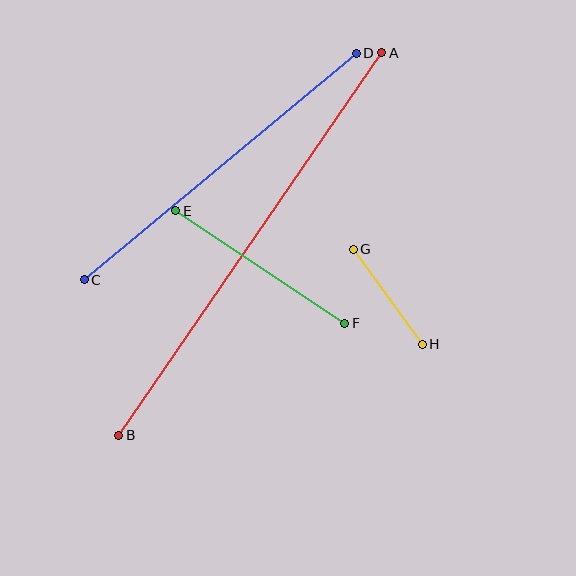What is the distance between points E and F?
The distance is approximately 203 pixels.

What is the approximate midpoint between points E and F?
The midpoint is at approximately (260, 267) pixels.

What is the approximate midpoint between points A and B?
The midpoint is at approximately (250, 244) pixels.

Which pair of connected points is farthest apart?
Points A and B are farthest apart.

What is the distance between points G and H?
The distance is approximately 117 pixels.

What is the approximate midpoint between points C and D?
The midpoint is at approximately (220, 166) pixels.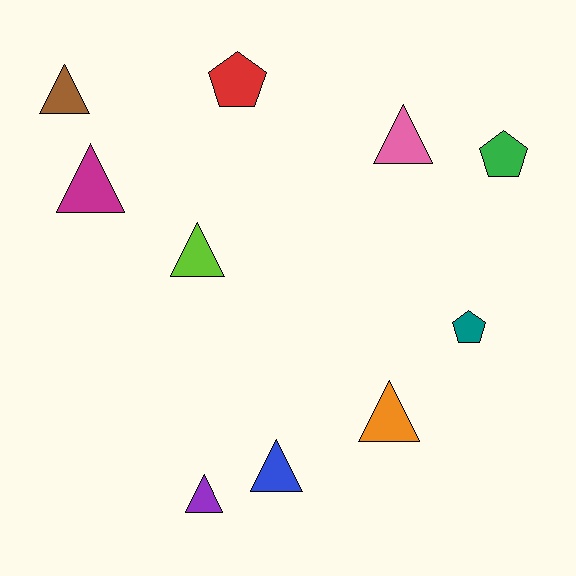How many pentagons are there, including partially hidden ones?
There are 3 pentagons.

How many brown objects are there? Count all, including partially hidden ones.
There is 1 brown object.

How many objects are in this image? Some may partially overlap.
There are 10 objects.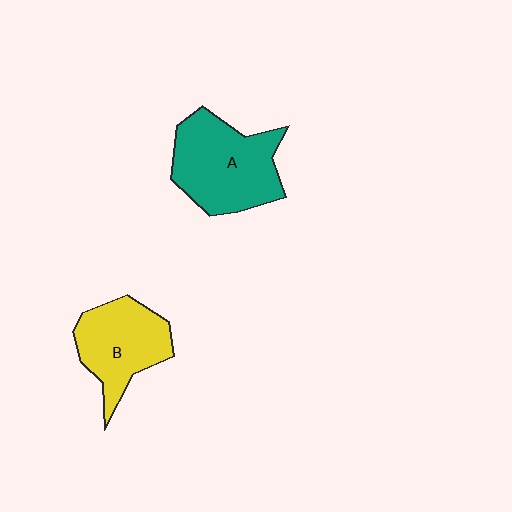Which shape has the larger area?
Shape A (teal).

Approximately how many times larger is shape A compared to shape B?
Approximately 1.3 times.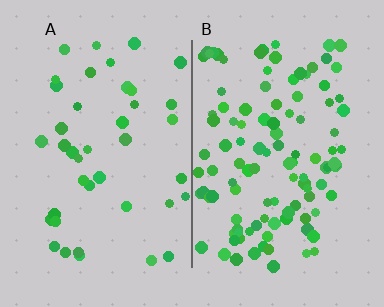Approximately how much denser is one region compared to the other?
Approximately 2.7× — region B over region A.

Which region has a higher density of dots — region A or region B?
B (the right).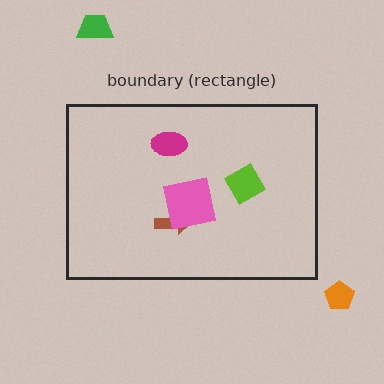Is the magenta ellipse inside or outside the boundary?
Inside.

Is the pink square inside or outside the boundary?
Inside.